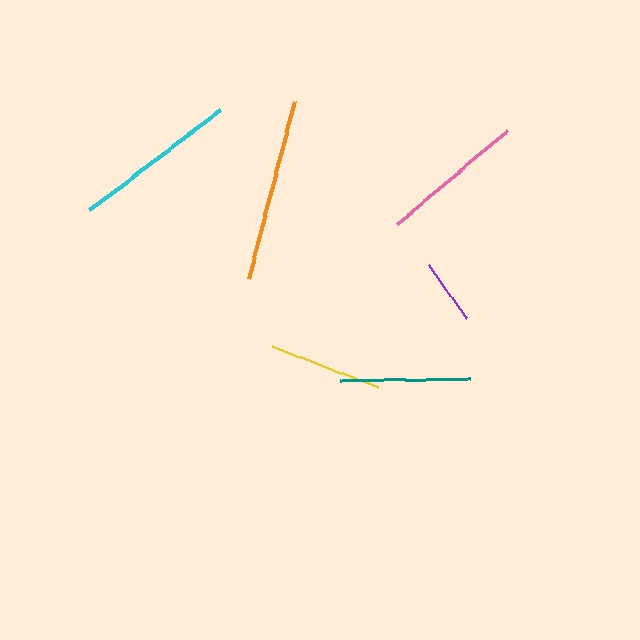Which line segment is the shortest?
The purple line is the shortest at approximately 66 pixels.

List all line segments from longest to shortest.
From longest to shortest: orange, cyan, pink, teal, yellow, purple.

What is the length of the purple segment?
The purple segment is approximately 66 pixels long.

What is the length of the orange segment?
The orange segment is approximately 182 pixels long.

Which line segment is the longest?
The orange line is the longest at approximately 182 pixels.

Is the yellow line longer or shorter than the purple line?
The yellow line is longer than the purple line.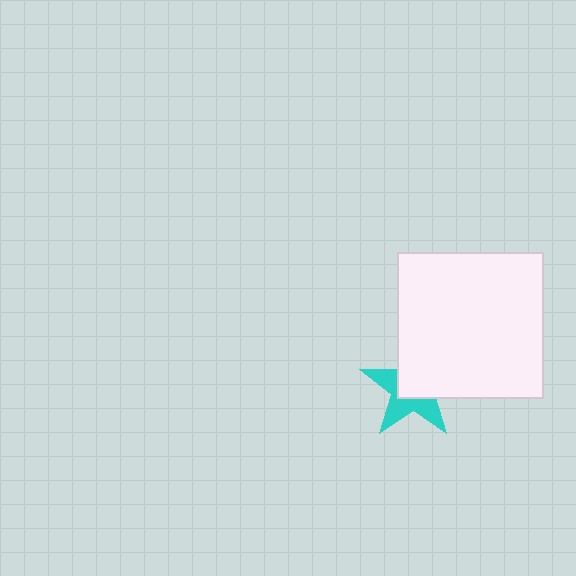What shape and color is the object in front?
The object in front is a white square.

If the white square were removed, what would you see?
You would see the complete cyan star.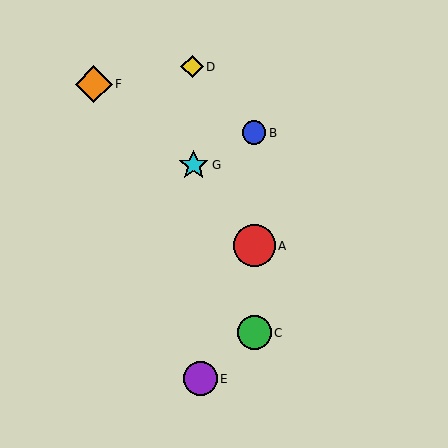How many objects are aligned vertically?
3 objects (A, B, C) are aligned vertically.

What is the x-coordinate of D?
Object D is at x≈192.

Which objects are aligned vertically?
Objects A, B, C are aligned vertically.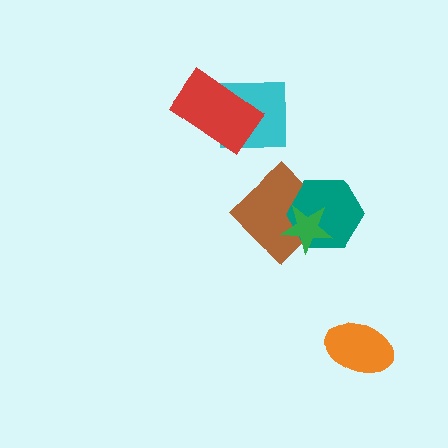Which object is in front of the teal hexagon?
The green star is in front of the teal hexagon.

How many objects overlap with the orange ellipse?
0 objects overlap with the orange ellipse.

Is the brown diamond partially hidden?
Yes, it is partially covered by another shape.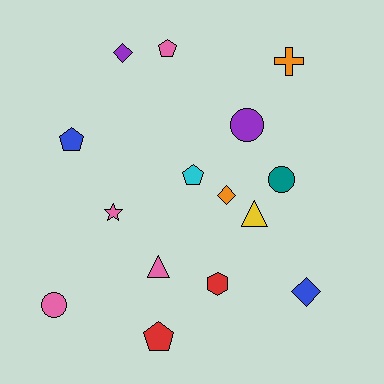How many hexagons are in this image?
There is 1 hexagon.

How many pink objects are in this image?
There are 4 pink objects.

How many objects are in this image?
There are 15 objects.